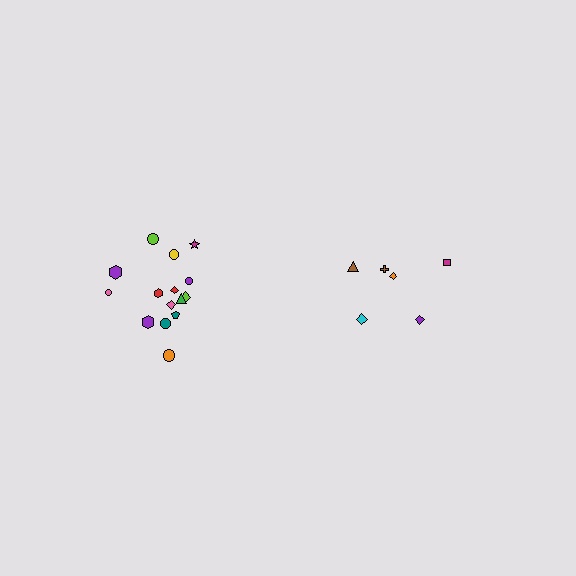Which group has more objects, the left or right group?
The left group.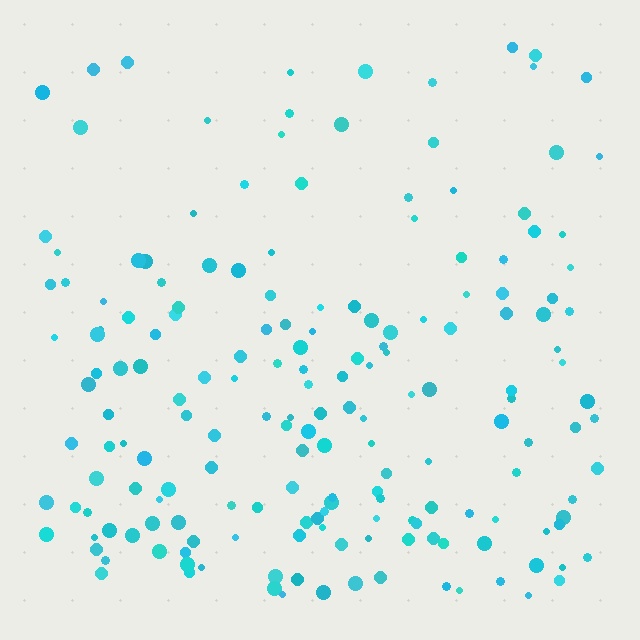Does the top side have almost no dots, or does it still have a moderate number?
Still a moderate number, just noticeably fewer than the bottom.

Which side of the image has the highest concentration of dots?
The bottom.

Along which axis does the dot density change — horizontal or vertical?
Vertical.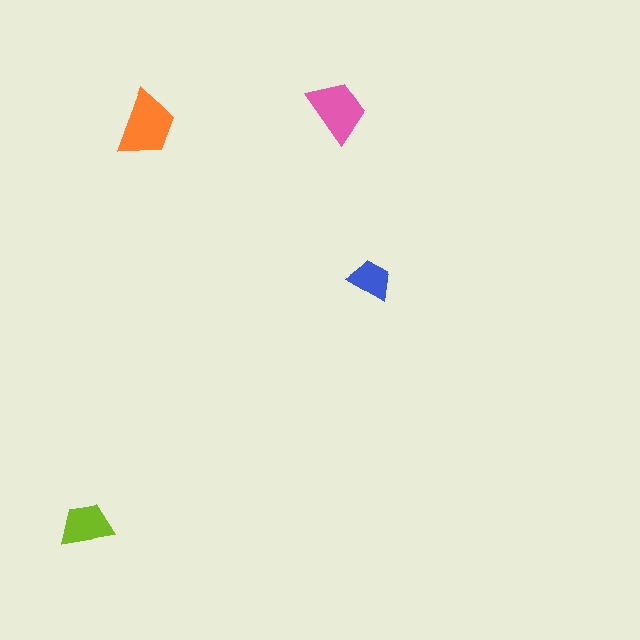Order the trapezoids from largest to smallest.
the orange one, the pink one, the lime one, the blue one.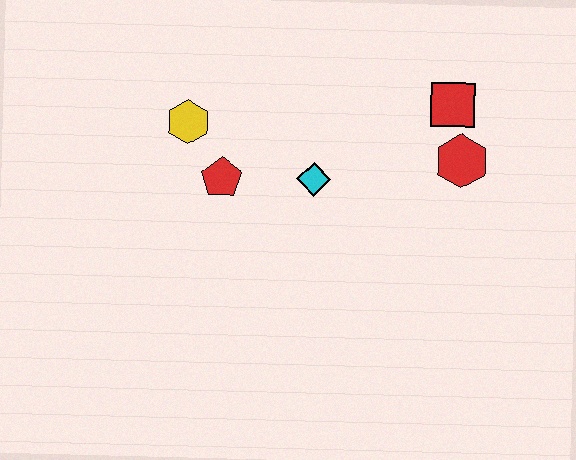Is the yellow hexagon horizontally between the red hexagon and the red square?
No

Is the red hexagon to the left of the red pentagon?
No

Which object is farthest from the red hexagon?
The yellow hexagon is farthest from the red hexagon.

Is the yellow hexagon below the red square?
Yes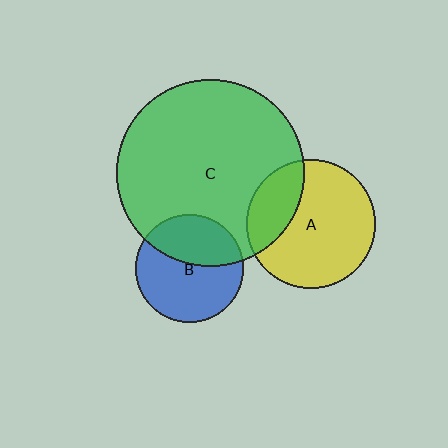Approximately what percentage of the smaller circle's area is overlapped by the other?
Approximately 25%.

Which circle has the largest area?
Circle C (green).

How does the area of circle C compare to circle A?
Approximately 2.1 times.